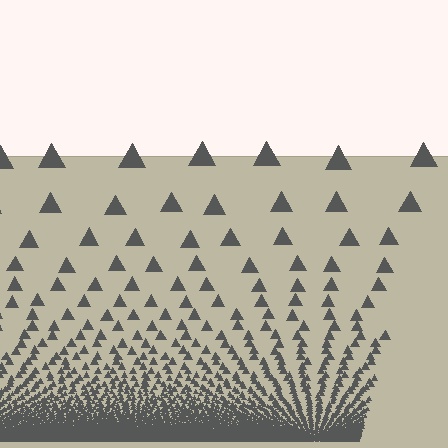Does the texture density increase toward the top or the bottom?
Density increases toward the bottom.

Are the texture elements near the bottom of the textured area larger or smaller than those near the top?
Smaller. The gradient is inverted — elements near the bottom are smaller and denser.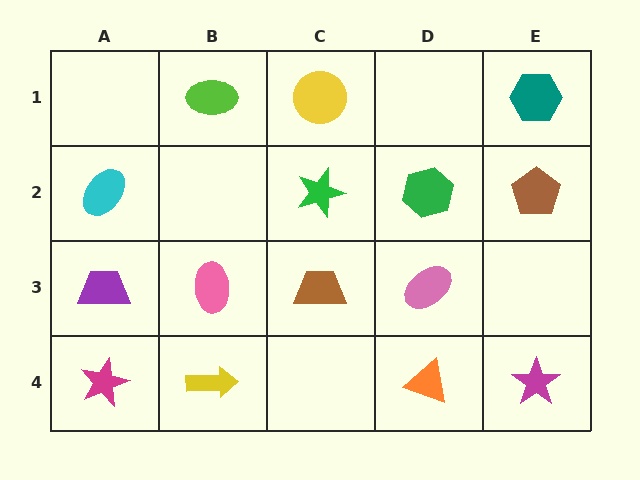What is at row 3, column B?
A pink ellipse.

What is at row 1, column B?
A lime ellipse.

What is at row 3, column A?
A purple trapezoid.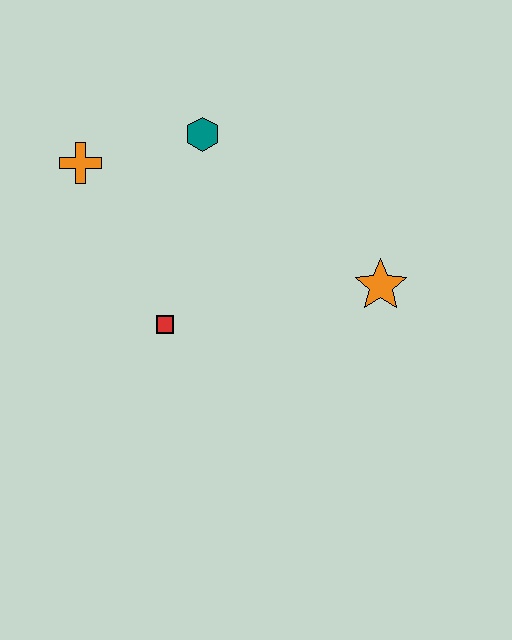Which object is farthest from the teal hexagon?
The orange star is farthest from the teal hexagon.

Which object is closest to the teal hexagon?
The orange cross is closest to the teal hexagon.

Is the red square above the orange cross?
No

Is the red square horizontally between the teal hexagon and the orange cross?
Yes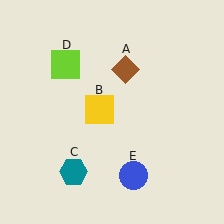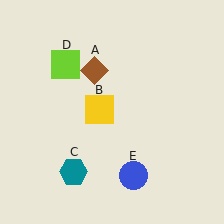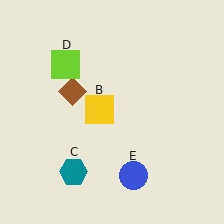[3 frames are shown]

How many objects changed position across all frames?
1 object changed position: brown diamond (object A).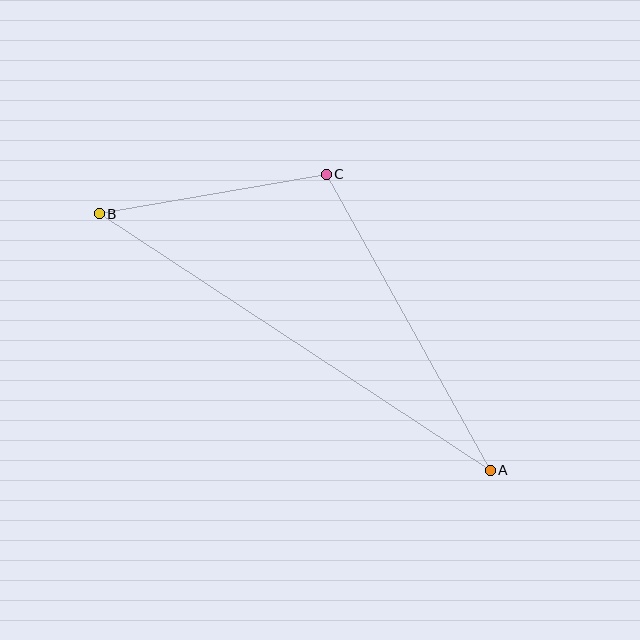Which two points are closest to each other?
Points B and C are closest to each other.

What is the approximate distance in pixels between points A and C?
The distance between A and C is approximately 338 pixels.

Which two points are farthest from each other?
Points A and B are farthest from each other.